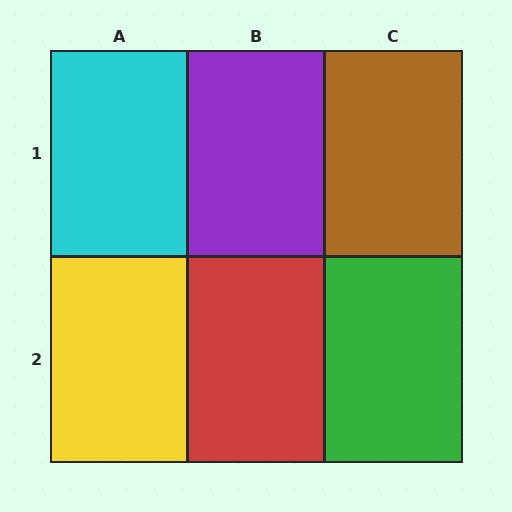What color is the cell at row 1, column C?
Brown.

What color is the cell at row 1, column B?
Purple.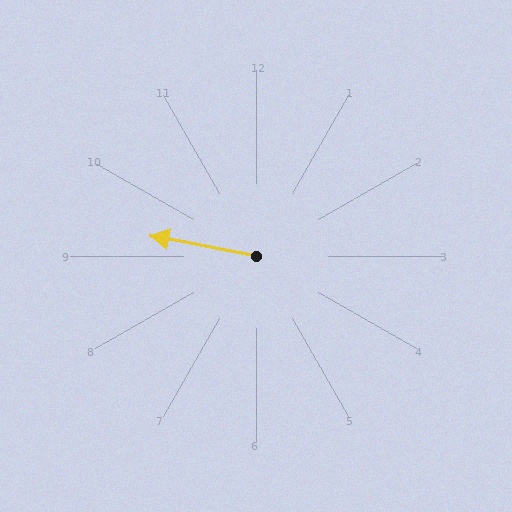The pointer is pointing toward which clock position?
Roughly 9 o'clock.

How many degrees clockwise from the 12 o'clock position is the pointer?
Approximately 281 degrees.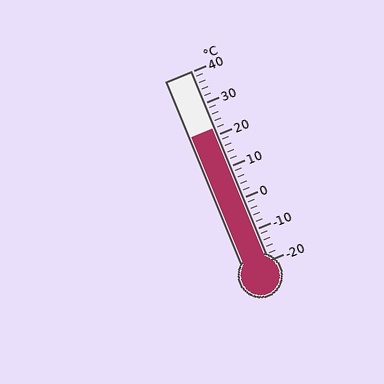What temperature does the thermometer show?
The thermometer shows approximately 22°C.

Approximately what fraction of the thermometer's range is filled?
The thermometer is filled to approximately 70% of its range.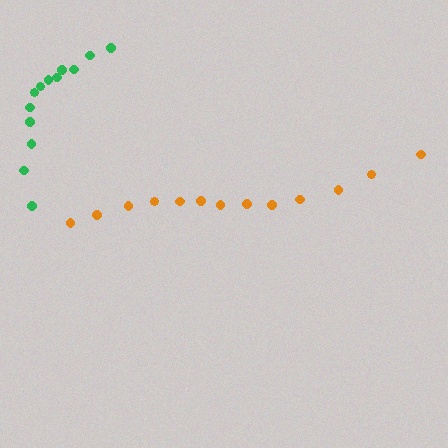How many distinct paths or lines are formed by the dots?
There are 2 distinct paths.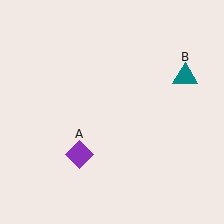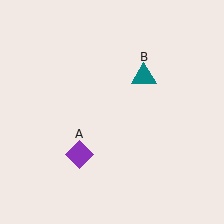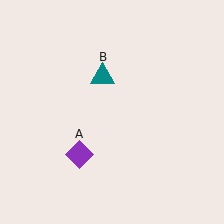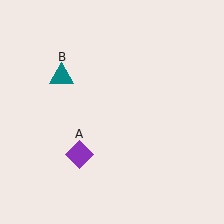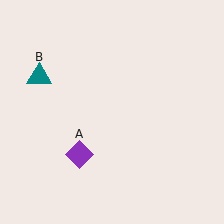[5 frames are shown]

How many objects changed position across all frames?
1 object changed position: teal triangle (object B).